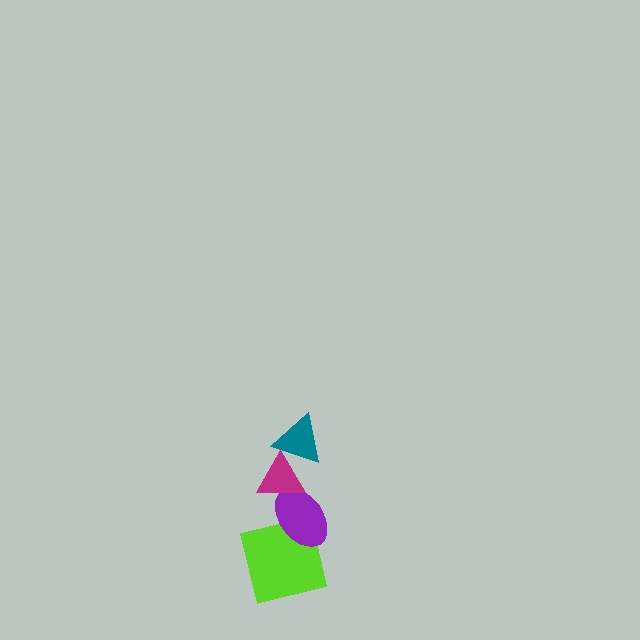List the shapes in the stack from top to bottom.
From top to bottom: the teal triangle, the magenta triangle, the purple ellipse, the lime square.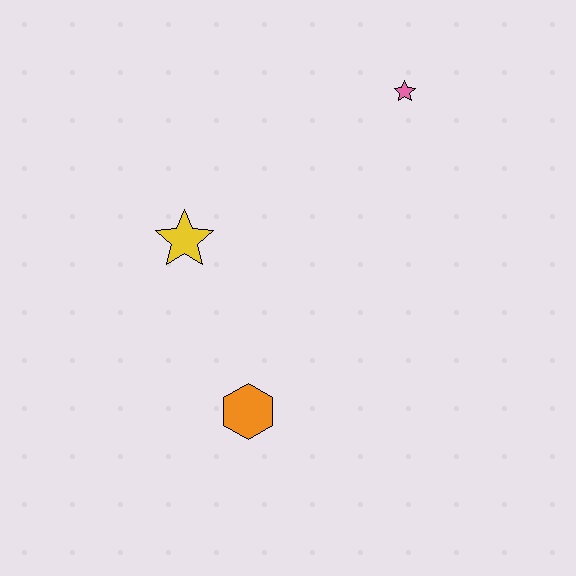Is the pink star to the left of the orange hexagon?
No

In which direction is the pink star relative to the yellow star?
The pink star is to the right of the yellow star.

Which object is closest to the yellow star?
The orange hexagon is closest to the yellow star.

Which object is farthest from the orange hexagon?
The pink star is farthest from the orange hexagon.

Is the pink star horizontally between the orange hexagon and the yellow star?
No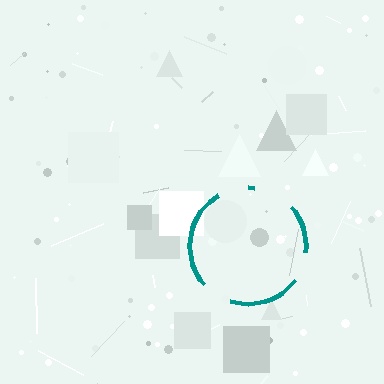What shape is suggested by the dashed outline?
The dashed outline suggests a circle.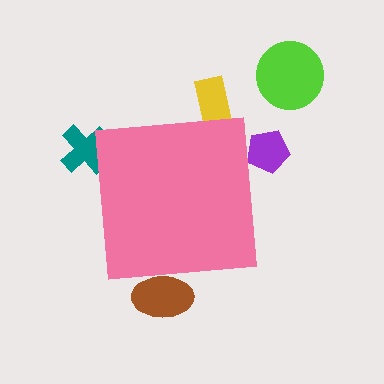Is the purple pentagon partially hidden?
Yes, the purple pentagon is partially hidden behind the pink square.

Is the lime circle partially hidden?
No, the lime circle is fully visible.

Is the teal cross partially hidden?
Yes, the teal cross is partially hidden behind the pink square.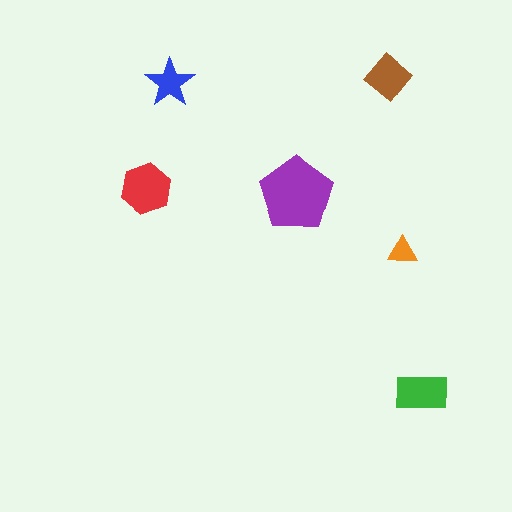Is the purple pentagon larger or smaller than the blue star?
Larger.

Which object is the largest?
The purple pentagon.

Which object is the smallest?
The orange triangle.